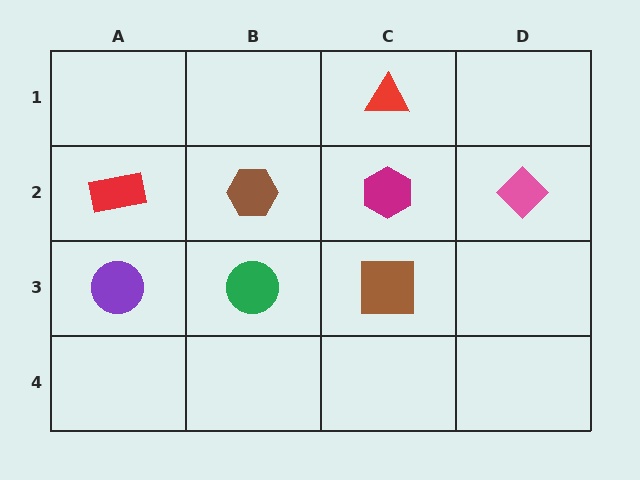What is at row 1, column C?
A red triangle.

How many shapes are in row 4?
0 shapes.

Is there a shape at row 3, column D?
No, that cell is empty.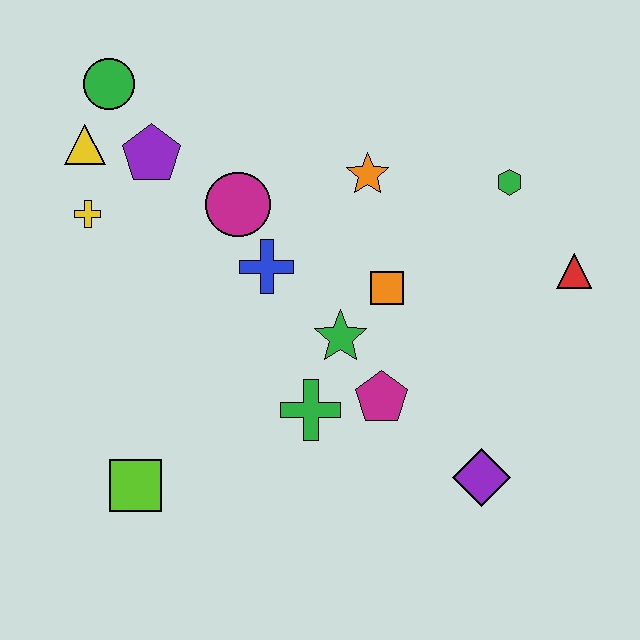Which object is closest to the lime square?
The green cross is closest to the lime square.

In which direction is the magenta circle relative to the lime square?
The magenta circle is above the lime square.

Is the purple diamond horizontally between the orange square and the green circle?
No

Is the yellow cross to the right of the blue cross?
No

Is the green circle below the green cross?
No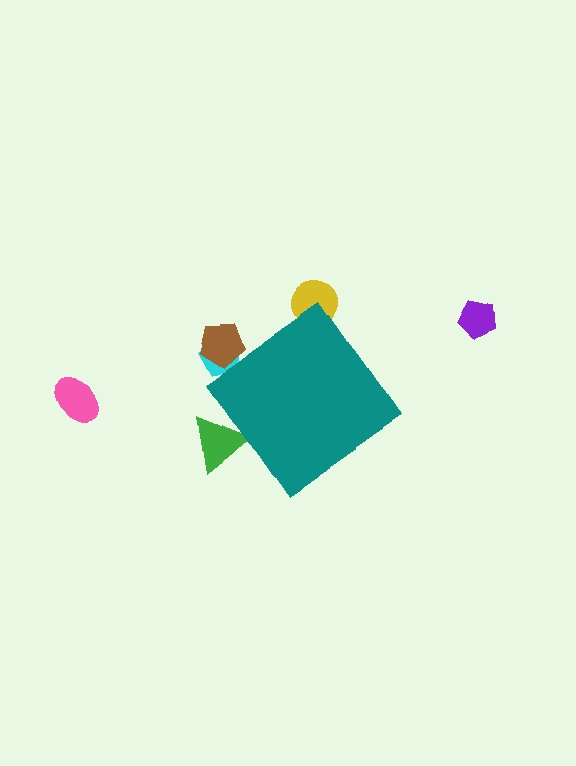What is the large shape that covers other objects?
A teal diamond.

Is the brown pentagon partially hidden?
Yes, the brown pentagon is partially hidden behind the teal diamond.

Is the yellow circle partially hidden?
Yes, the yellow circle is partially hidden behind the teal diamond.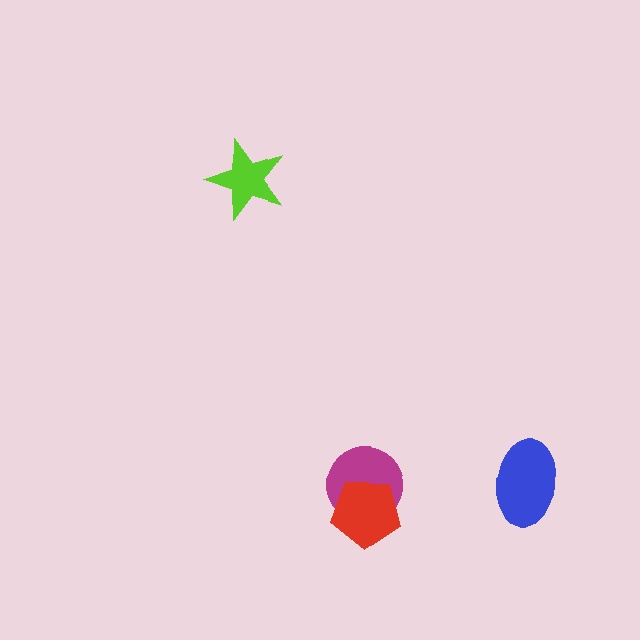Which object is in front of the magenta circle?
The red pentagon is in front of the magenta circle.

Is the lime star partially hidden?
No, no other shape covers it.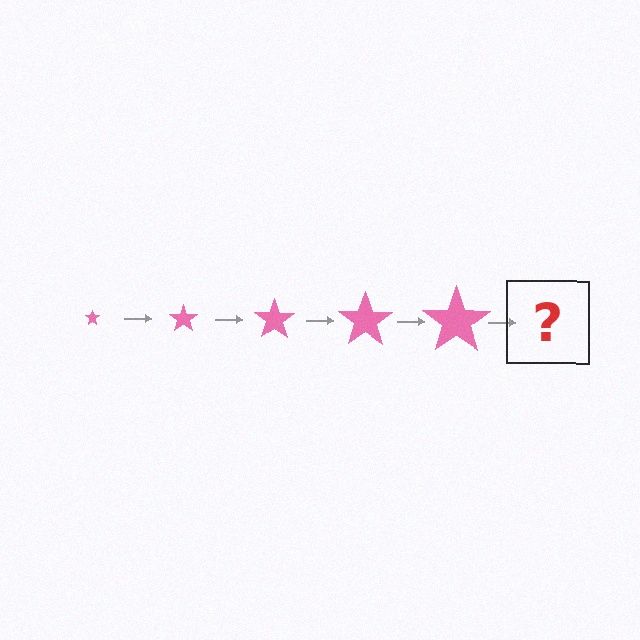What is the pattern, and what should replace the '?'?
The pattern is that the star gets progressively larger each step. The '?' should be a pink star, larger than the previous one.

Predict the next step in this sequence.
The next step is a pink star, larger than the previous one.